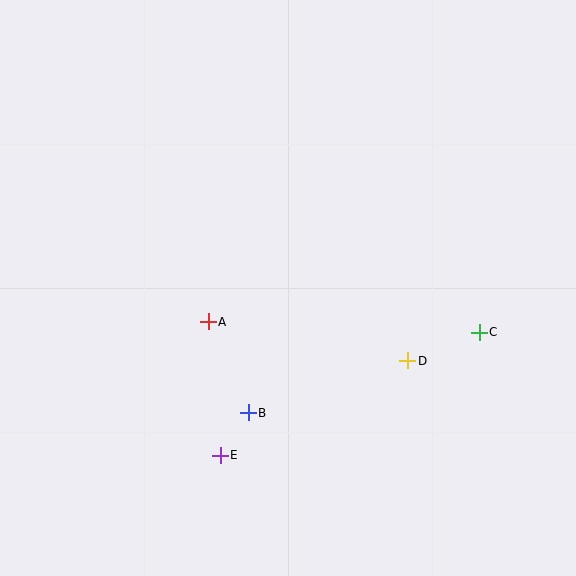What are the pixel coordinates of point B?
Point B is at (248, 413).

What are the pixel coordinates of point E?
Point E is at (220, 455).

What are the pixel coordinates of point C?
Point C is at (479, 332).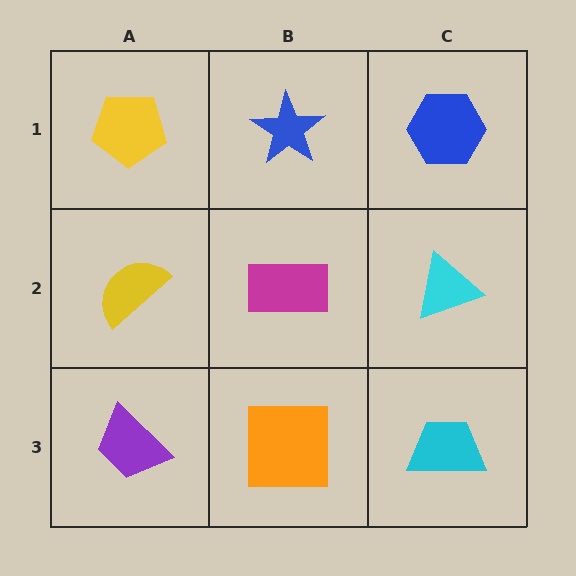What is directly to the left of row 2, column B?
A yellow semicircle.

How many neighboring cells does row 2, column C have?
3.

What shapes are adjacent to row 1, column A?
A yellow semicircle (row 2, column A), a blue star (row 1, column B).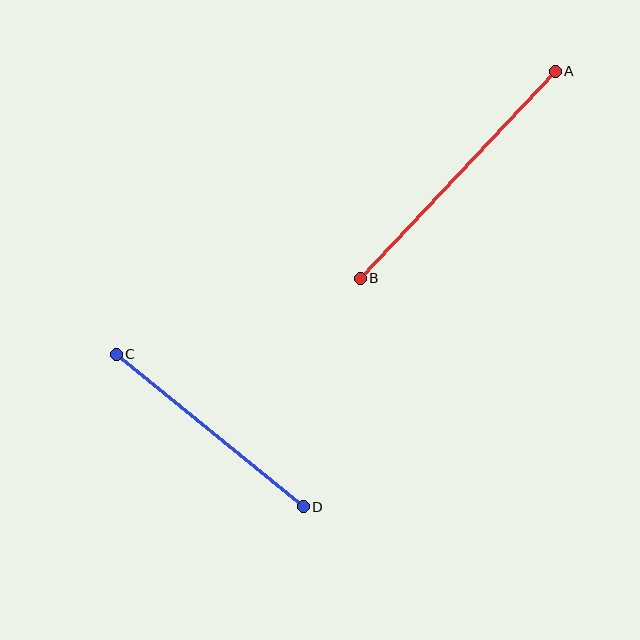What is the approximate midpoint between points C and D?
The midpoint is at approximately (210, 430) pixels.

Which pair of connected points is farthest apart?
Points A and B are farthest apart.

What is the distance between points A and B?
The distance is approximately 284 pixels.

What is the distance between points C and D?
The distance is approximately 241 pixels.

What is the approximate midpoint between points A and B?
The midpoint is at approximately (458, 175) pixels.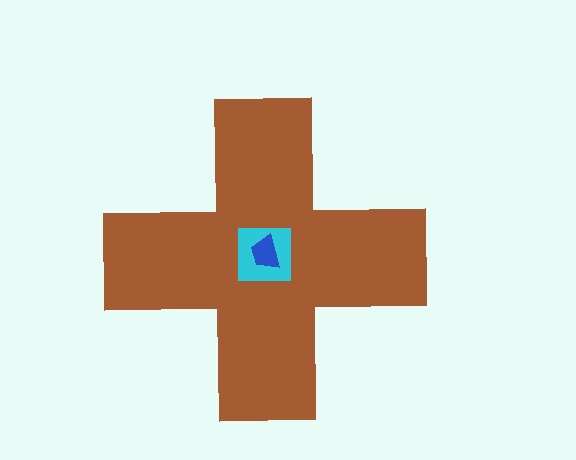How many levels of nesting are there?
3.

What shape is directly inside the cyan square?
The blue trapezoid.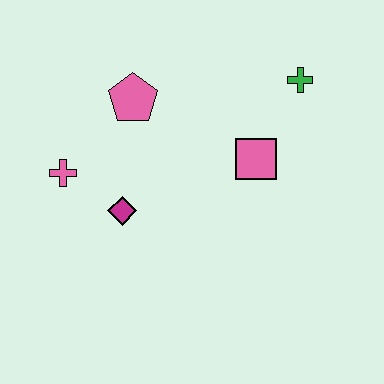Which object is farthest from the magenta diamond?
The green cross is farthest from the magenta diamond.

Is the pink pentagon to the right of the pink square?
No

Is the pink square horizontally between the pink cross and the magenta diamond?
No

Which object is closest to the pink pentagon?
The pink cross is closest to the pink pentagon.